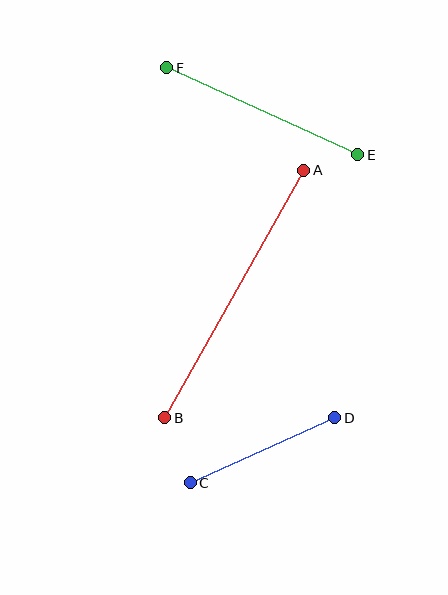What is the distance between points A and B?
The distance is approximately 284 pixels.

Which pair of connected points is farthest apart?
Points A and B are farthest apart.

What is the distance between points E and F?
The distance is approximately 210 pixels.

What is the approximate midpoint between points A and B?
The midpoint is at approximately (234, 294) pixels.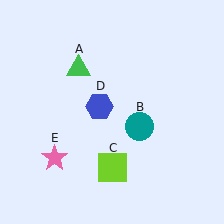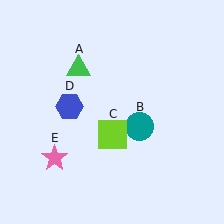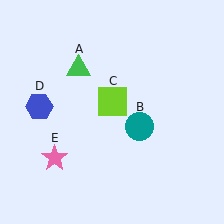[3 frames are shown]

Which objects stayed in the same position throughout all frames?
Green triangle (object A) and teal circle (object B) and pink star (object E) remained stationary.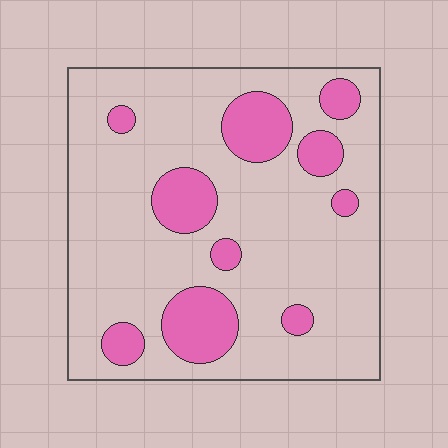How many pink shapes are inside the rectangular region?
10.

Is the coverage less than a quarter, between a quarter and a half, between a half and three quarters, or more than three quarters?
Less than a quarter.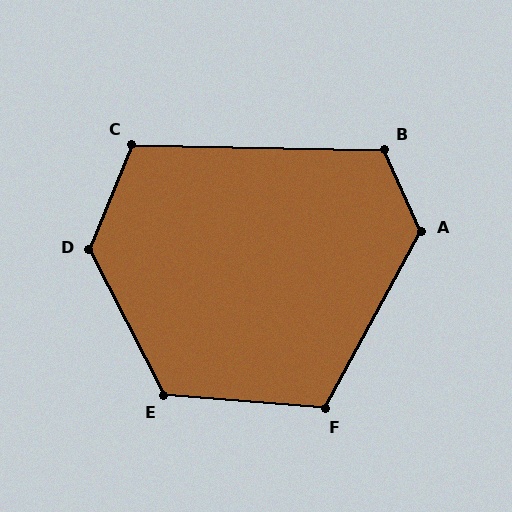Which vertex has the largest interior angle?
D, at approximately 131 degrees.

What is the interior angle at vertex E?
Approximately 122 degrees (obtuse).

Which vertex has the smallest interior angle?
C, at approximately 111 degrees.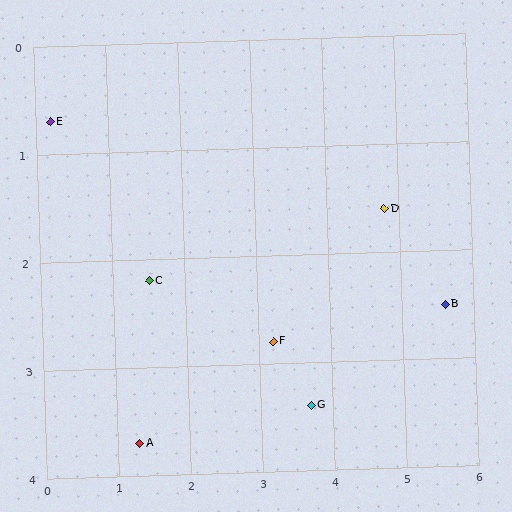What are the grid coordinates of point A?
Point A is at approximately (1.3, 3.7).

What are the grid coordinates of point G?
Point G is at approximately (3.7, 3.4).